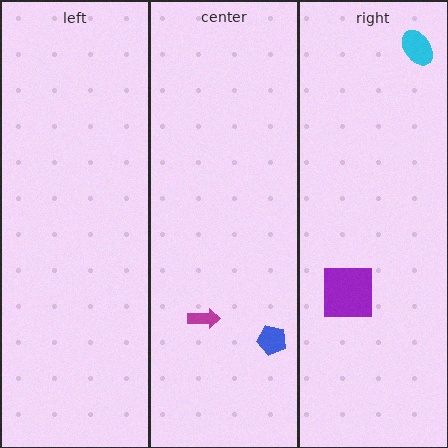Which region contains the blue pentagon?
The center region.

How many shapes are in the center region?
2.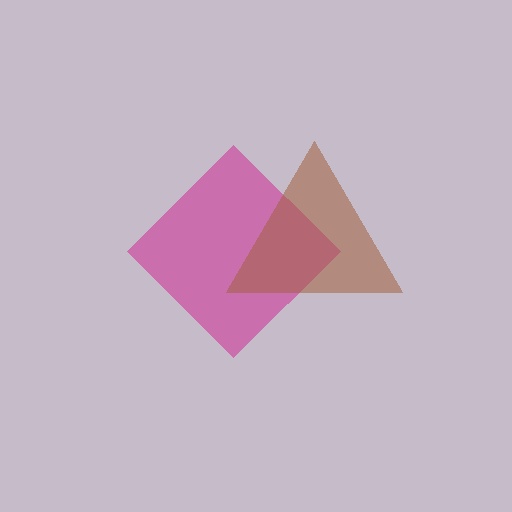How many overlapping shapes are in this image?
There are 2 overlapping shapes in the image.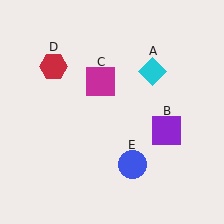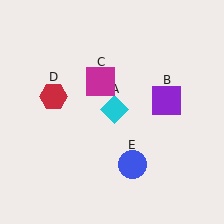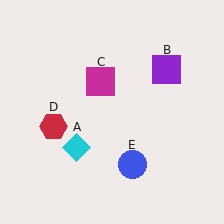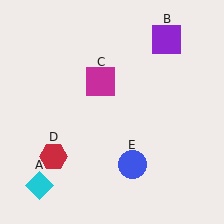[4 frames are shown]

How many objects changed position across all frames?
3 objects changed position: cyan diamond (object A), purple square (object B), red hexagon (object D).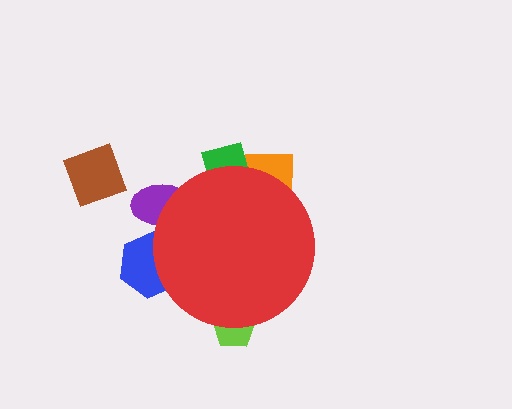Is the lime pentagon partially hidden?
Yes, the lime pentagon is partially hidden behind the red circle.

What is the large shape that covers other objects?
A red circle.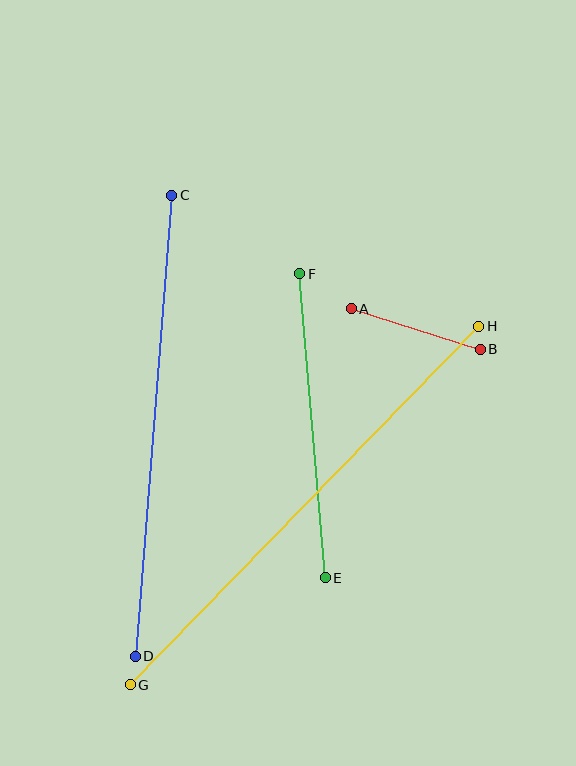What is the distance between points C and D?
The distance is approximately 462 pixels.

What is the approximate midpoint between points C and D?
The midpoint is at approximately (154, 426) pixels.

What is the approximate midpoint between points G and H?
The midpoint is at approximately (304, 505) pixels.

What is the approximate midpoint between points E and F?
The midpoint is at approximately (313, 426) pixels.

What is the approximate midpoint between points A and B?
The midpoint is at approximately (416, 329) pixels.